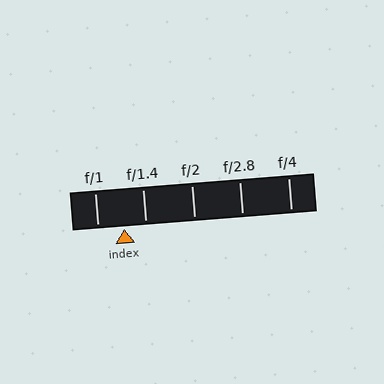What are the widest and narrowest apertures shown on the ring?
The widest aperture shown is f/1 and the narrowest is f/4.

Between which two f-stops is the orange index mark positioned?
The index mark is between f/1 and f/1.4.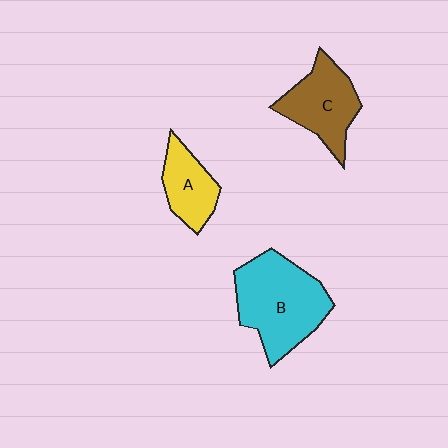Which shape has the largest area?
Shape B (cyan).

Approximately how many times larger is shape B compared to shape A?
Approximately 2.0 times.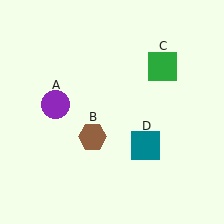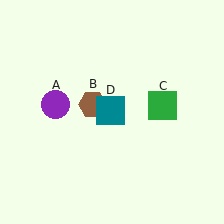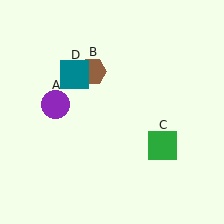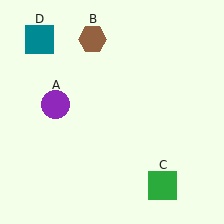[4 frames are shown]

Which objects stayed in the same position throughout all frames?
Purple circle (object A) remained stationary.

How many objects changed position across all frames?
3 objects changed position: brown hexagon (object B), green square (object C), teal square (object D).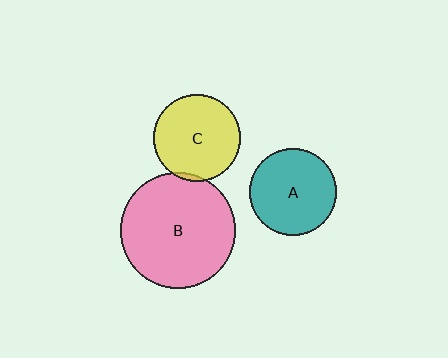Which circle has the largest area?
Circle B (pink).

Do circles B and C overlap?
Yes.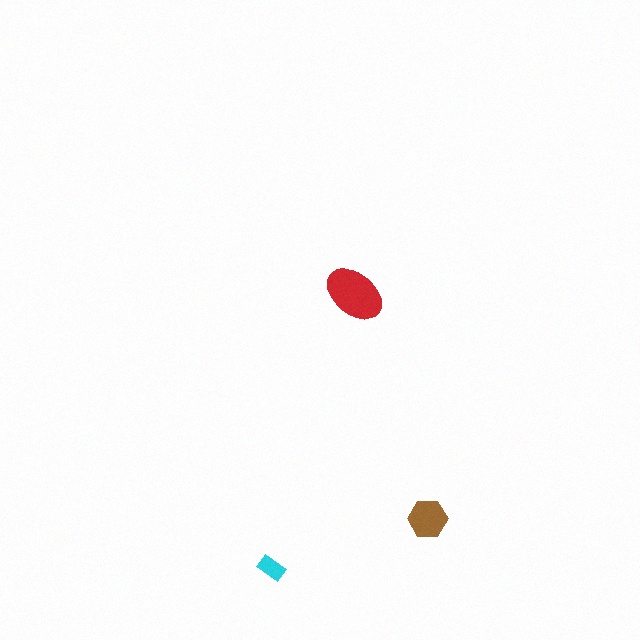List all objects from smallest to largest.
The cyan rectangle, the brown hexagon, the red ellipse.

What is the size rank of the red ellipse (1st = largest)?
1st.